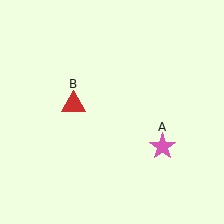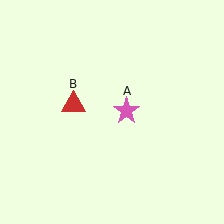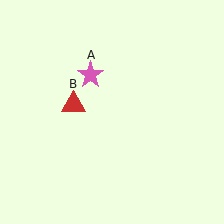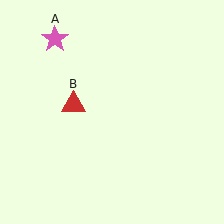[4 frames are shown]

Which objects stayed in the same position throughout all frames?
Red triangle (object B) remained stationary.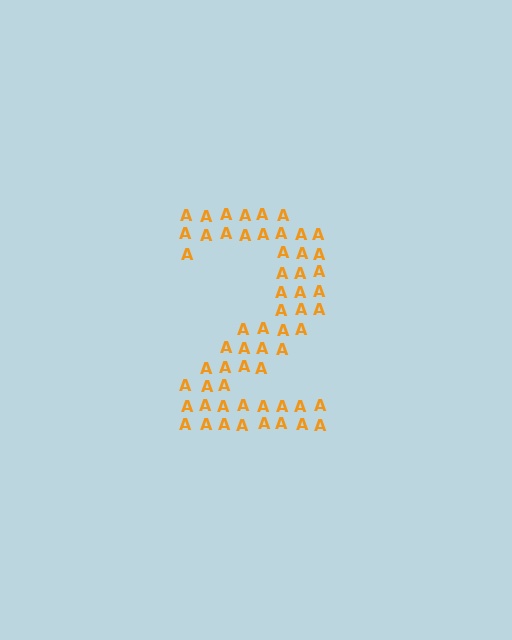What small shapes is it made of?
It is made of small letter A's.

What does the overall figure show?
The overall figure shows the digit 2.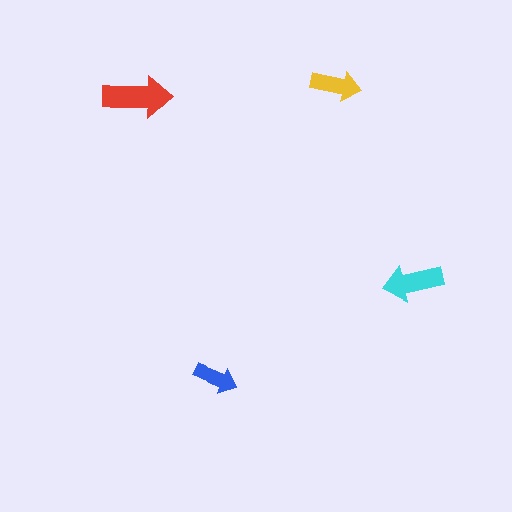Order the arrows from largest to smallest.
the red one, the cyan one, the yellow one, the blue one.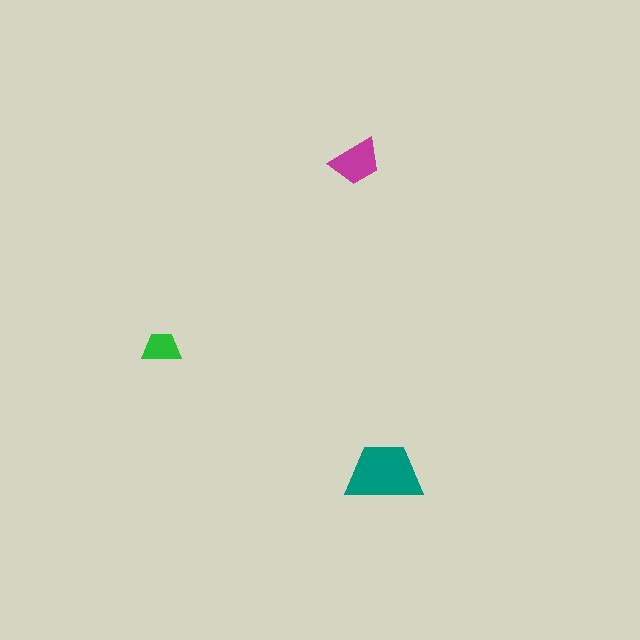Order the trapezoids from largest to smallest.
the teal one, the magenta one, the green one.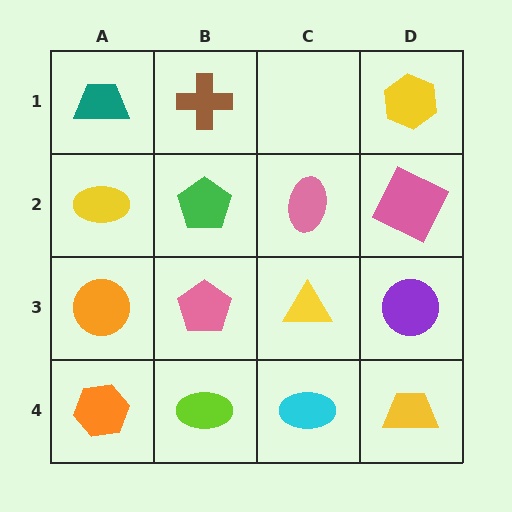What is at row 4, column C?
A cyan ellipse.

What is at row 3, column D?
A purple circle.